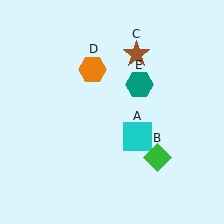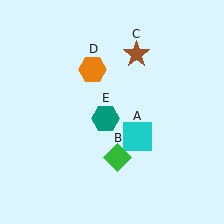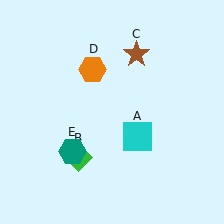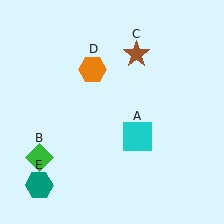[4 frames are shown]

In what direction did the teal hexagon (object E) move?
The teal hexagon (object E) moved down and to the left.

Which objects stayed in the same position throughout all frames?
Cyan square (object A) and brown star (object C) and orange hexagon (object D) remained stationary.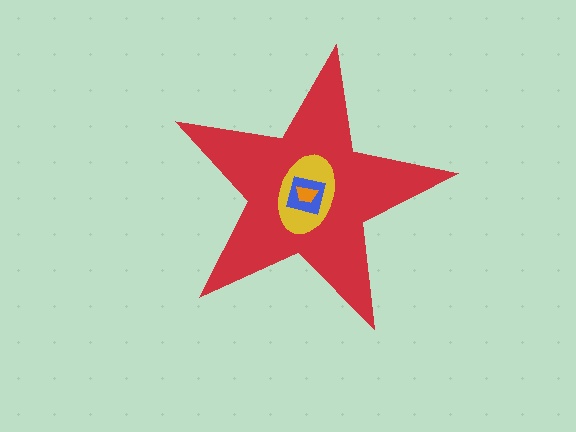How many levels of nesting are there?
4.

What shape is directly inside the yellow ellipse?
The blue square.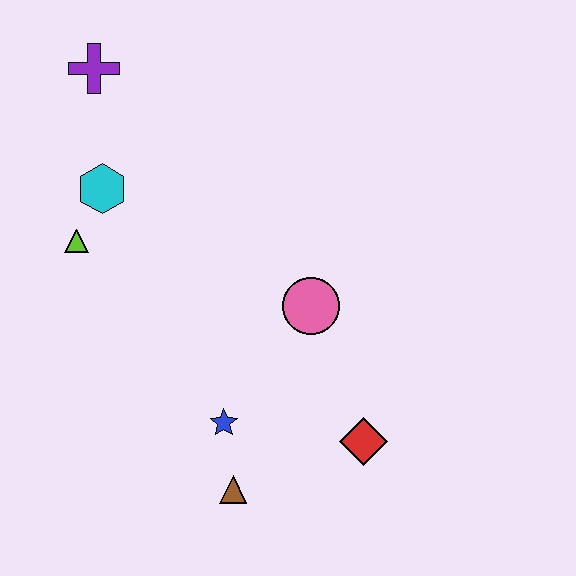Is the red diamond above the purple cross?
No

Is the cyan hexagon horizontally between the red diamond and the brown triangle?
No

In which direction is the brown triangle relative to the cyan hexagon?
The brown triangle is below the cyan hexagon.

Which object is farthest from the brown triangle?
The purple cross is farthest from the brown triangle.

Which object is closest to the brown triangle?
The blue star is closest to the brown triangle.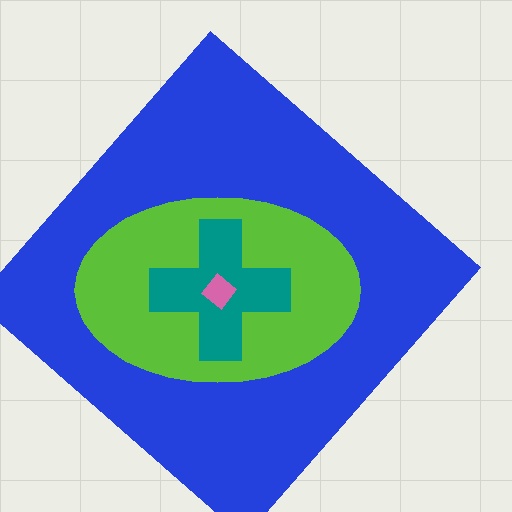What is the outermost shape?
The blue diamond.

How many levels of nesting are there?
4.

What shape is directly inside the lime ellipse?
The teal cross.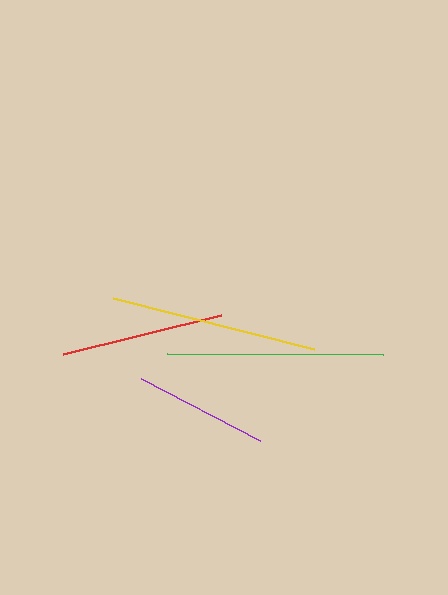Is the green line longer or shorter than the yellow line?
The green line is longer than the yellow line.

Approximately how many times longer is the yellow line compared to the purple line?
The yellow line is approximately 1.5 times the length of the purple line.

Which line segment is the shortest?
The purple line is the shortest at approximately 135 pixels.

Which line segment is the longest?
The green line is the longest at approximately 216 pixels.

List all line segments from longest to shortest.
From longest to shortest: green, yellow, red, purple.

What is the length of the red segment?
The red segment is approximately 163 pixels long.